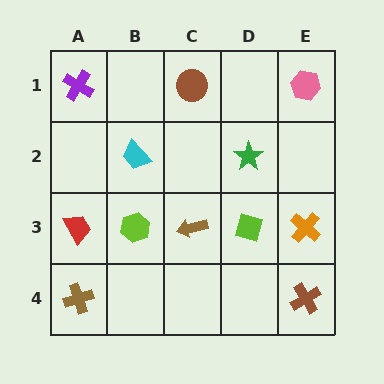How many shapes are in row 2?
2 shapes.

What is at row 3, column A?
A red trapezoid.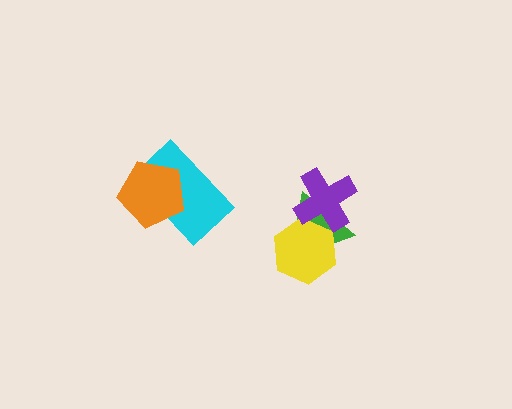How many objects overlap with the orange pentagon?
1 object overlaps with the orange pentagon.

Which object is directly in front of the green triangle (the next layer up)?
The yellow hexagon is directly in front of the green triangle.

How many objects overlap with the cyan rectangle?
1 object overlaps with the cyan rectangle.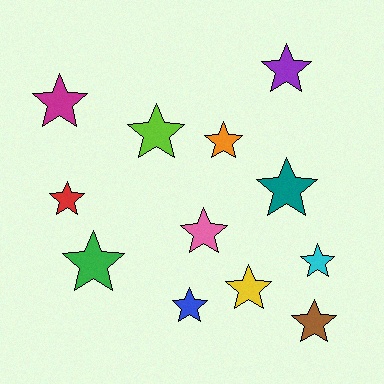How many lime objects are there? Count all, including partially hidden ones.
There is 1 lime object.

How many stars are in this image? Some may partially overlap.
There are 12 stars.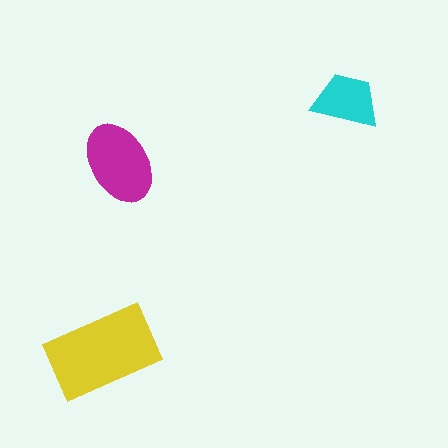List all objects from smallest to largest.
The cyan trapezoid, the magenta ellipse, the yellow rectangle.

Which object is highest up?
The cyan trapezoid is topmost.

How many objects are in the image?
There are 3 objects in the image.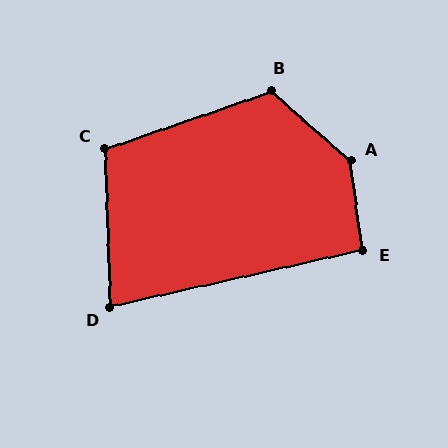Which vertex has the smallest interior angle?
D, at approximately 79 degrees.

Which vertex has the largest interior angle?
A, at approximately 139 degrees.